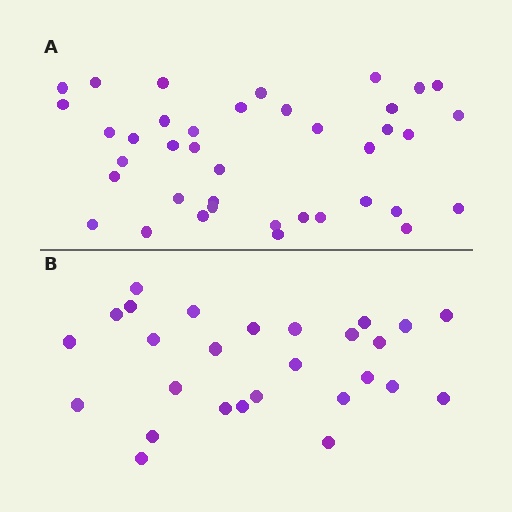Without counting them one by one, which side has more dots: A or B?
Region A (the top region) has more dots.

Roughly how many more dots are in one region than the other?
Region A has roughly 12 or so more dots than region B.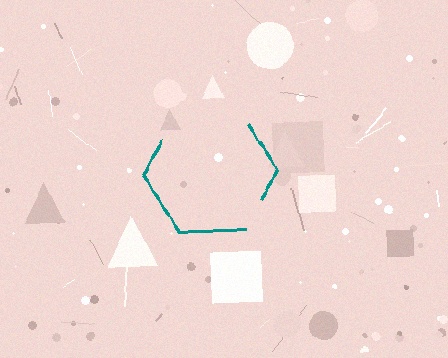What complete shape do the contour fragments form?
The contour fragments form a hexagon.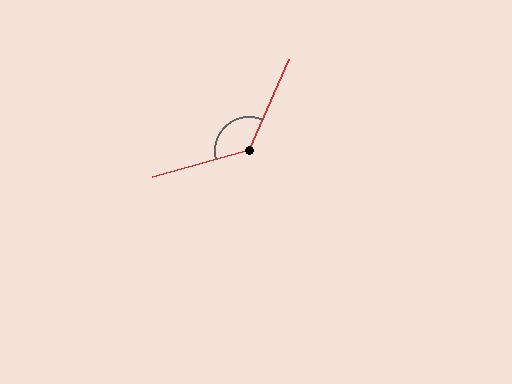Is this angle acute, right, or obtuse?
It is obtuse.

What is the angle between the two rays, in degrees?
Approximately 129 degrees.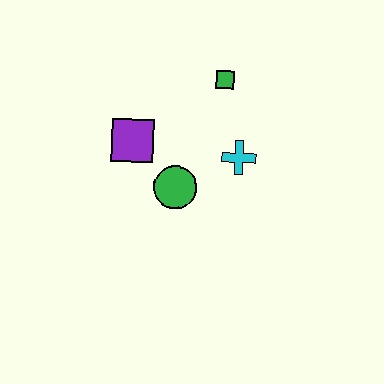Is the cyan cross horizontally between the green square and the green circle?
No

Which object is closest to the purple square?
The green circle is closest to the purple square.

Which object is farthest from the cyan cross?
The purple square is farthest from the cyan cross.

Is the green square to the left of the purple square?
No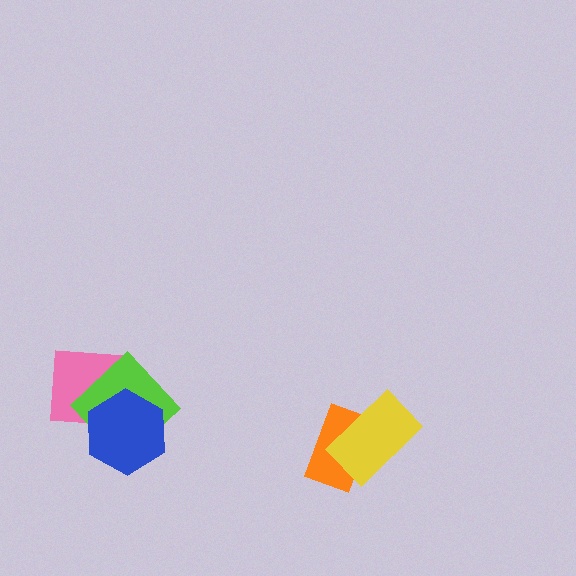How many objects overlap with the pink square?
2 objects overlap with the pink square.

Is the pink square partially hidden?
Yes, it is partially covered by another shape.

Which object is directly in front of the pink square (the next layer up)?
The lime diamond is directly in front of the pink square.